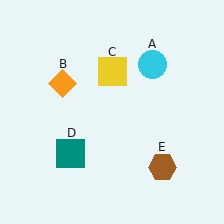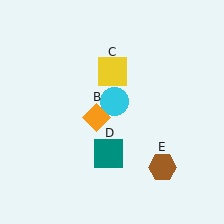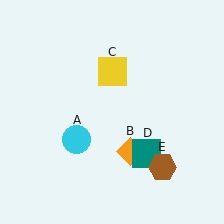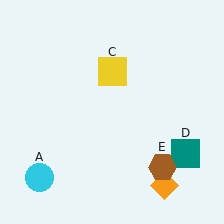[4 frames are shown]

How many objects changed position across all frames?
3 objects changed position: cyan circle (object A), orange diamond (object B), teal square (object D).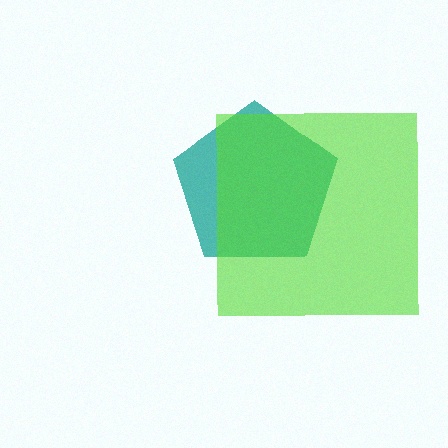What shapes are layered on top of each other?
The layered shapes are: a teal pentagon, a lime square.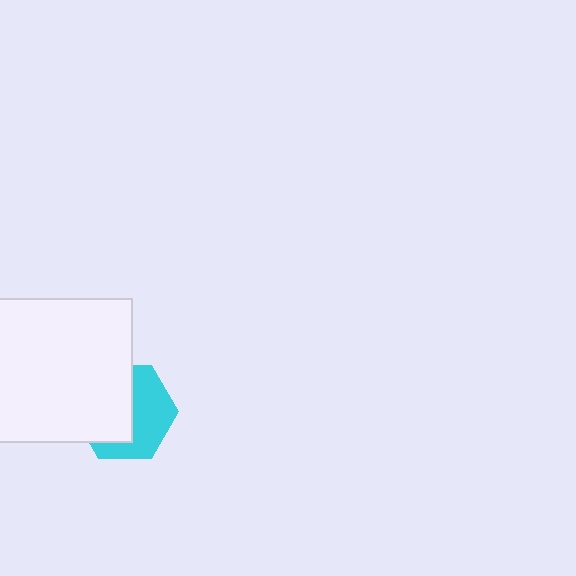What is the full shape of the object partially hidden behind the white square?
The partially hidden object is a cyan hexagon.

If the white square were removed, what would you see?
You would see the complete cyan hexagon.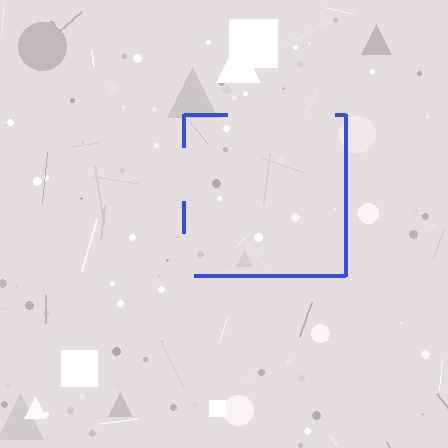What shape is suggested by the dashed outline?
The dashed outline suggests a square.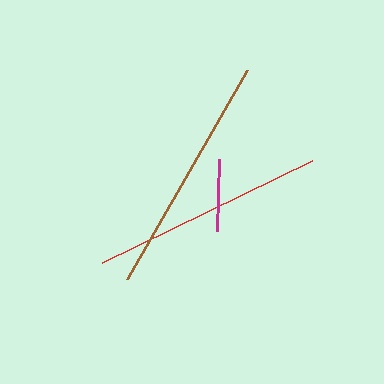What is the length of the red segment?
The red segment is approximately 234 pixels long.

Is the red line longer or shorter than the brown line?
The brown line is longer than the red line.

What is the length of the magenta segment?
The magenta segment is approximately 72 pixels long.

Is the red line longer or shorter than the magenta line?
The red line is longer than the magenta line.